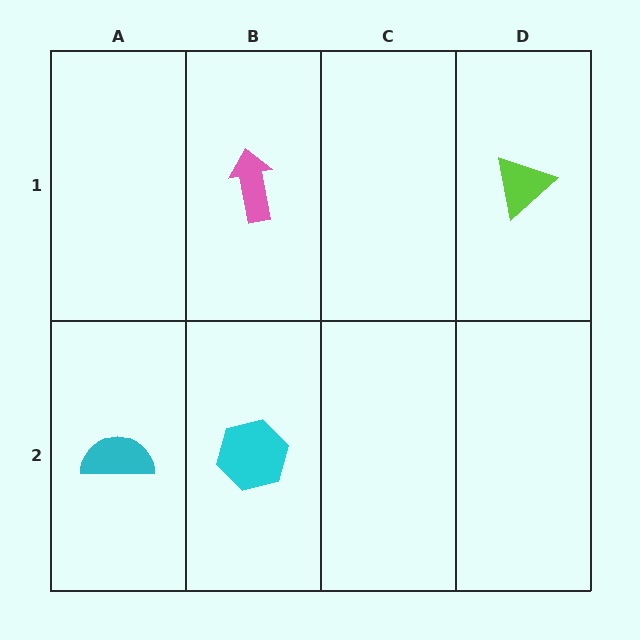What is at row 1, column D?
A lime triangle.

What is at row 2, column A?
A cyan semicircle.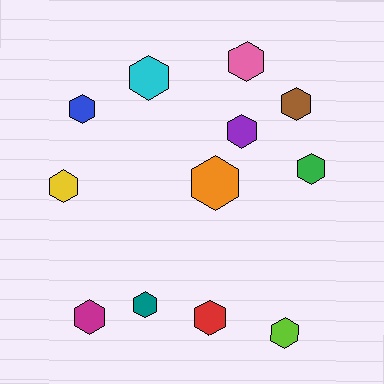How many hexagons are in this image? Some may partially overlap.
There are 12 hexagons.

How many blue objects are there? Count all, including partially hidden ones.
There is 1 blue object.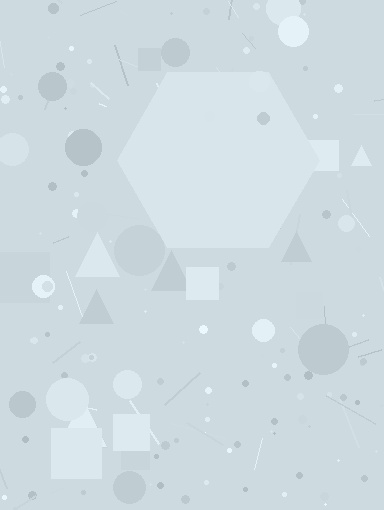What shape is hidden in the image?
A hexagon is hidden in the image.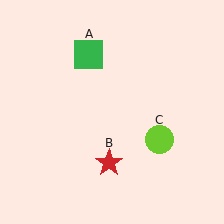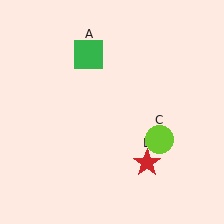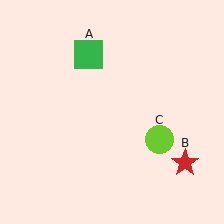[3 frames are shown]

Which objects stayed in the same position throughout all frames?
Green square (object A) and lime circle (object C) remained stationary.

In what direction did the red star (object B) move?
The red star (object B) moved right.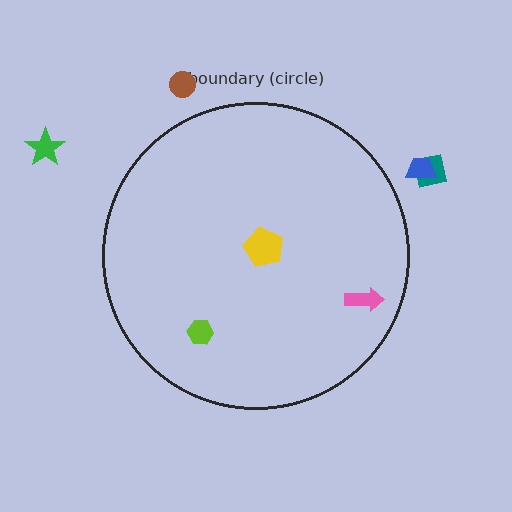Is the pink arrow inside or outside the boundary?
Inside.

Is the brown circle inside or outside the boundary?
Outside.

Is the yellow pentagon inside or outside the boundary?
Inside.